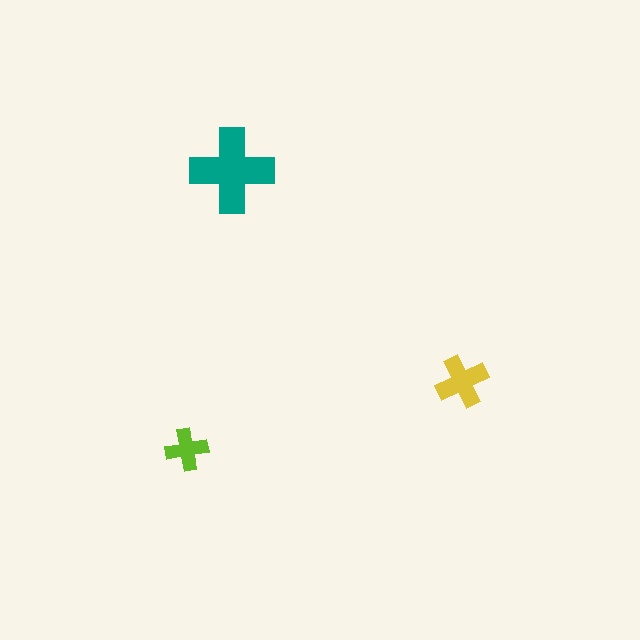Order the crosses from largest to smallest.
the teal one, the yellow one, the lime one.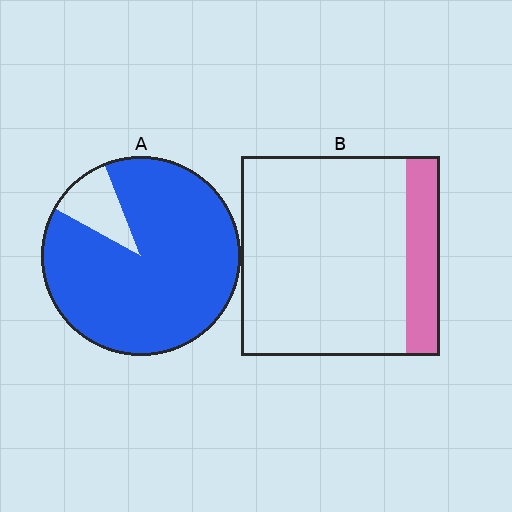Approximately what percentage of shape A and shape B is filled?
A is approximately 90% and B is approximately 15%.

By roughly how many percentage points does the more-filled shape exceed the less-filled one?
By roughly 70 percentage points (A over B).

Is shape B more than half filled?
No.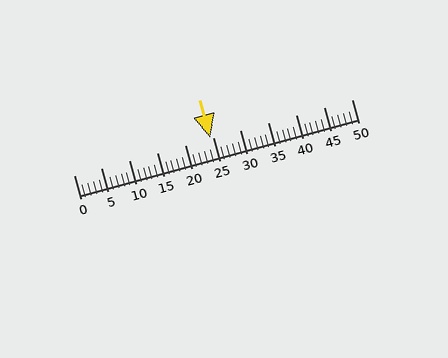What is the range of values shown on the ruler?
The ruler shows values from 0 to 50.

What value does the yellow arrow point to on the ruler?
The yellow arrow points to approximately 25.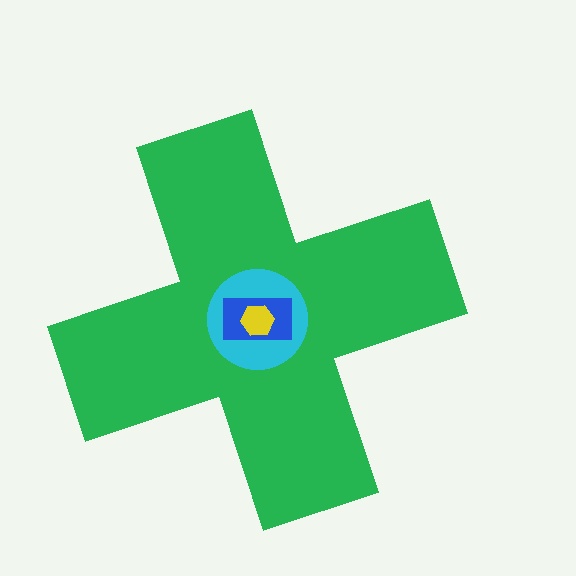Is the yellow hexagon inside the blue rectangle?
Yes.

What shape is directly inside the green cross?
The cyan circle.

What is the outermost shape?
The green cross.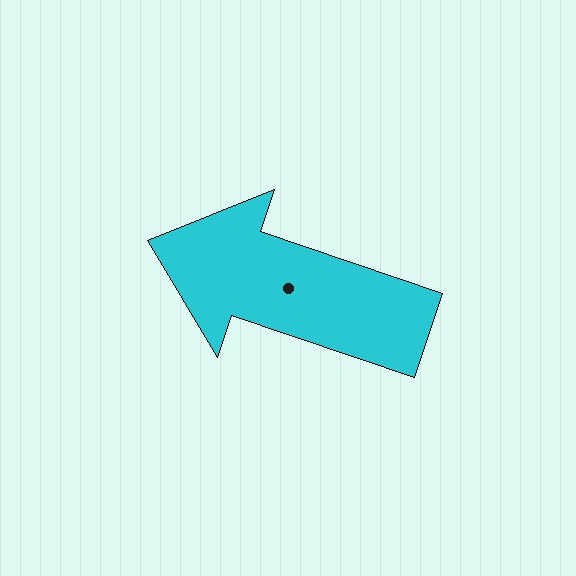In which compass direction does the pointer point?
West.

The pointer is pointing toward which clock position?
Roughly 10 o'clock.